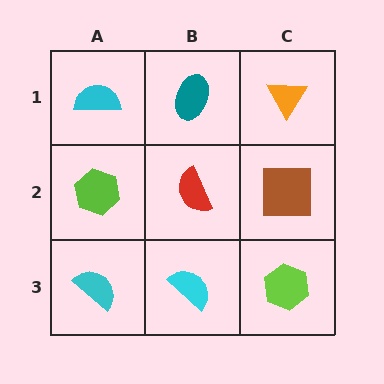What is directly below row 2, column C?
A lime hexagon.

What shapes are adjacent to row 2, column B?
A teal ellipse (row 1, column B), a cyan semicircle (row 3, column B), a lime hexagon (row 2, column A), a brown square (row 2, column C).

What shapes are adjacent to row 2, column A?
A cyan semicircle (row 1, column A), a cyan semicircle (row 3, column A), a red semicircle (row 2, column B).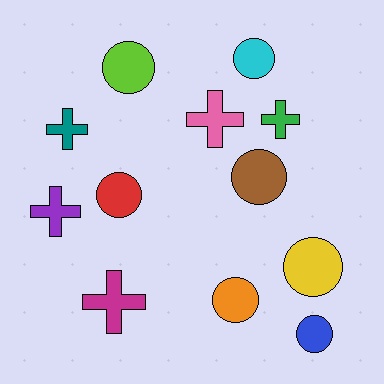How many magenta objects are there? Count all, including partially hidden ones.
There is 1 magenta object.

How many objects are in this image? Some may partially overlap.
There are 12 objects.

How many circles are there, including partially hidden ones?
There are 7 circles.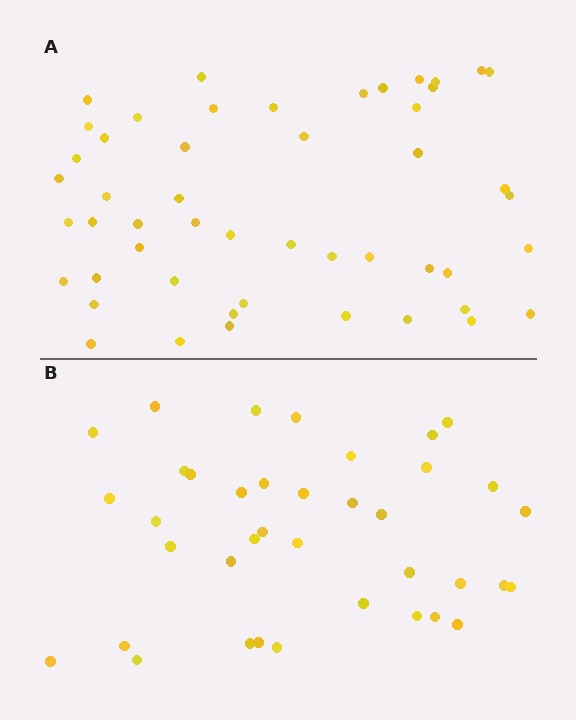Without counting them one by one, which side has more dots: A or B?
Region A (the top region) has more dots.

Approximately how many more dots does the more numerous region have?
Region A has roughly 12 or so more dots than region B.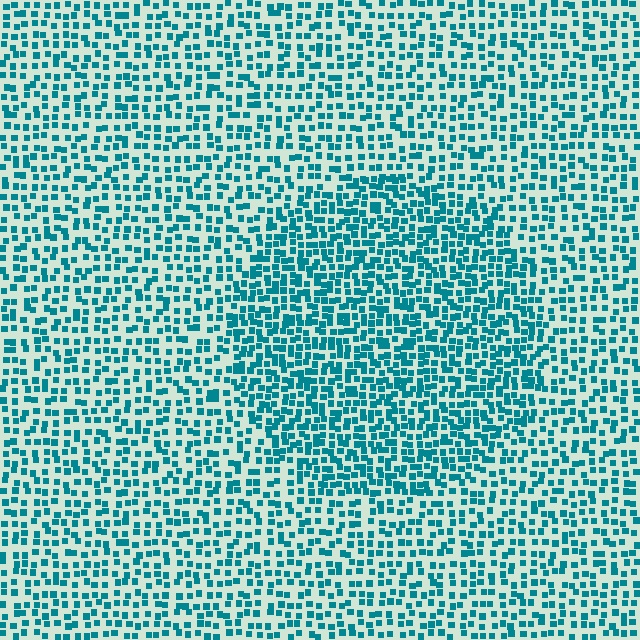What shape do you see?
I see a circle.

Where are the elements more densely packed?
The elements are more densely packed inside the circle boundary.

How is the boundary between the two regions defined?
The boundary is defined by a change in element density (approximately 1.6x ratio). All elements are the same color, size, and shape.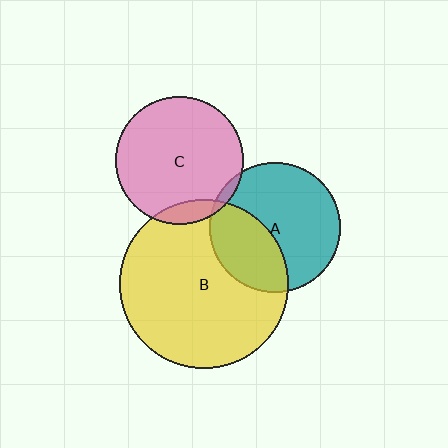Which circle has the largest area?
Circle B (yellow).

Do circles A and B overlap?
Yes.